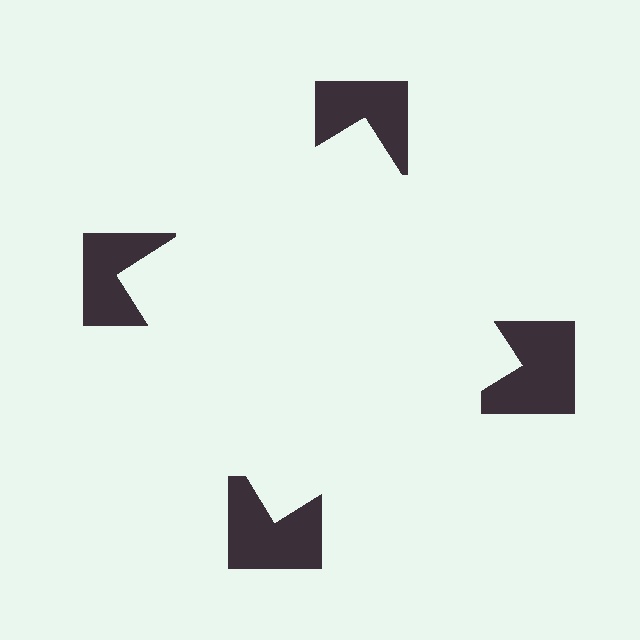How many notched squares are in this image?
There are 4 — one at each vertex of the illusory square.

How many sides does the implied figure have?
4 sides.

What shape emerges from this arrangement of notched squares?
An illusory square — its edges are inferred from the aligned wedge cuts in the notched squares, not physically drawn.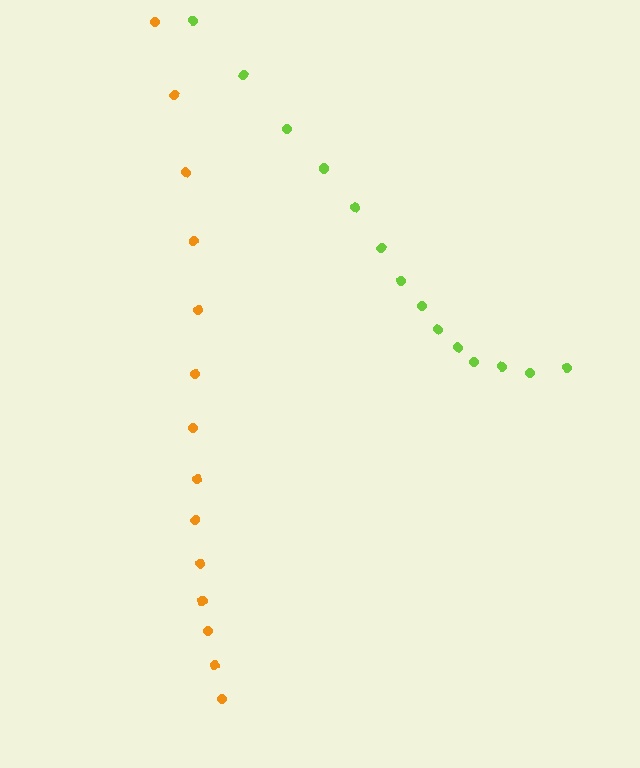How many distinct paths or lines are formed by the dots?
There are 2 distinct paths.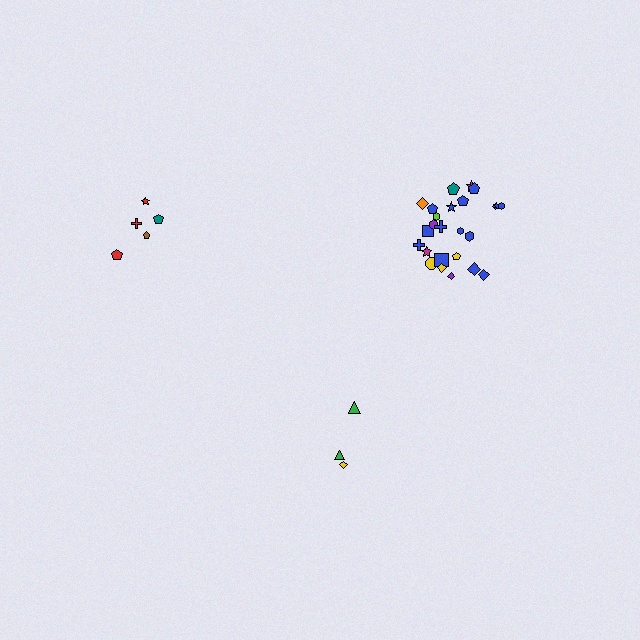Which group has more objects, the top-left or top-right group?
The top-right group.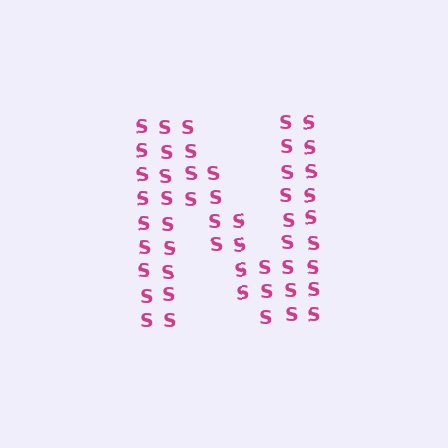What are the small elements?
The small elements are letter S's.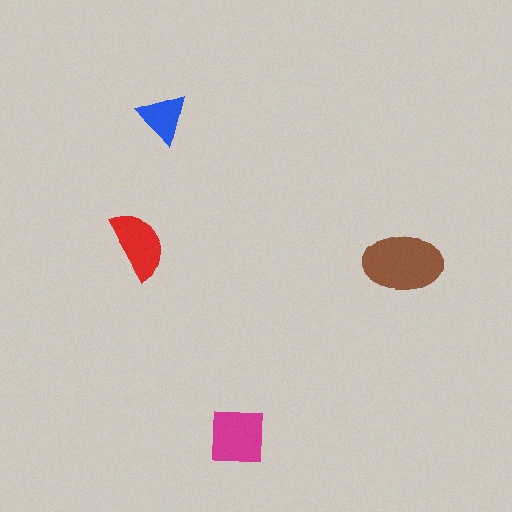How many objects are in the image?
There are 4 objects in the image.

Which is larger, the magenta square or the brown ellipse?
The brown ellipse.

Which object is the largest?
The brown ellipse.